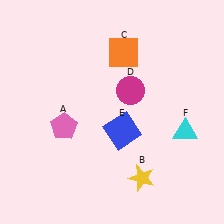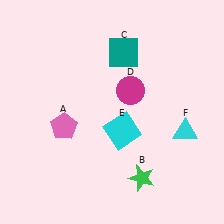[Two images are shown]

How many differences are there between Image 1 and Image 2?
There are 3 differences between the two images.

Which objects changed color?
B changed from yellow to green. C changed from orange to teal. E changed from blue to cyan.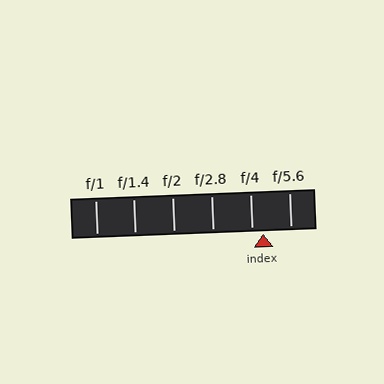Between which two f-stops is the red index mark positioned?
The index mark is between f/4 and f/5.6.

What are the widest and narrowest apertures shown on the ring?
The widest aperture shown is f/1 and the narrowest is f/5.6.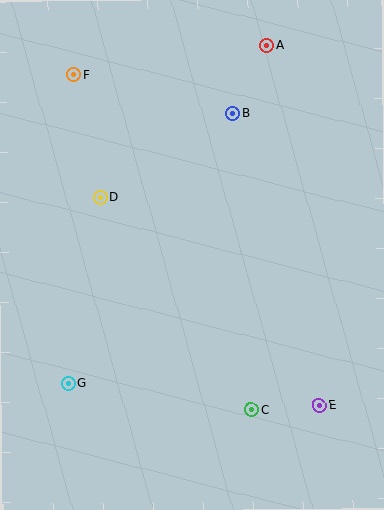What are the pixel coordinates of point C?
Point C is at (252, 410).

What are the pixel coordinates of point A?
Point A is at (266, 46).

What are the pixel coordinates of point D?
Point D is at (101, 197).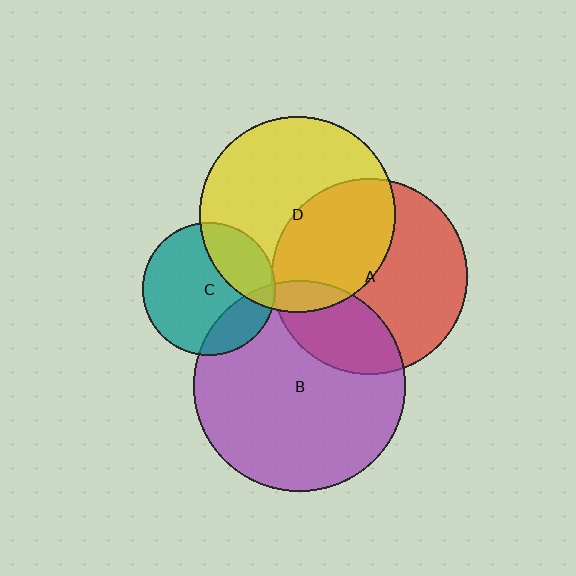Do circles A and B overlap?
Yes.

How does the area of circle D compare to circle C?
Approximately 2.2 times.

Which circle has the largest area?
Circle B (purple).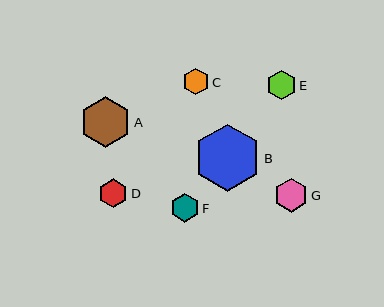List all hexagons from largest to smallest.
From largest to smallest: B, A, G, E, F, D, C.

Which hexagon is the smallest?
Hexagon C is the smallest with a size of approximately 27 pixels.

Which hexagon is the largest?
Hexagon B is the largest with a size of approximately 67 pixels.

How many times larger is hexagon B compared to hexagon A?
Hexagon B is approximately 1.3 times the size of hexagon A.